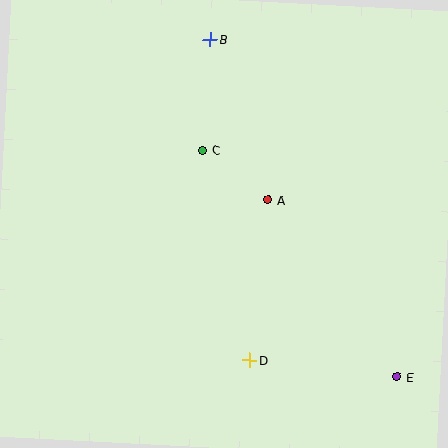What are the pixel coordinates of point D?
Point D is at (250, 360).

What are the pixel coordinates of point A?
Point A is at (268, 200).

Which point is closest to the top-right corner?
Point B is closest to the top-right corner.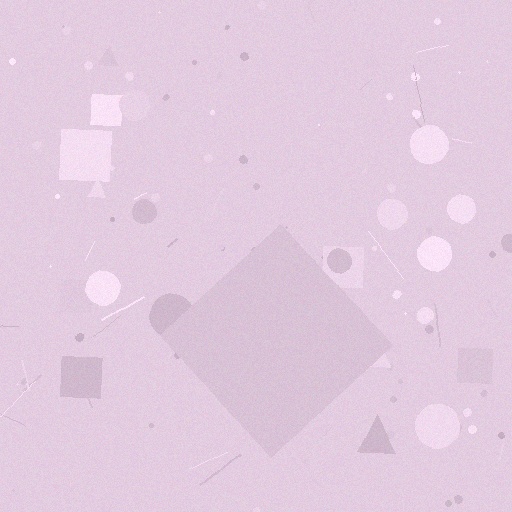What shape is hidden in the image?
A diamond is hidden in the image.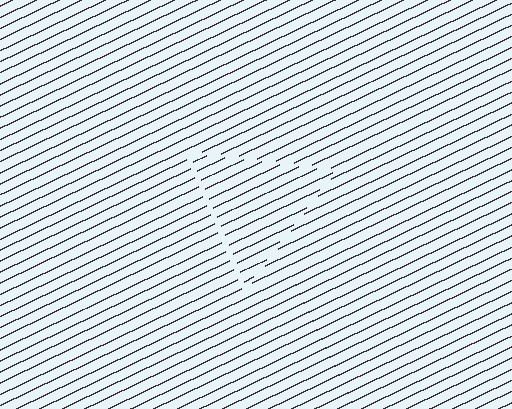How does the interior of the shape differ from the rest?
The interior of the shape contains the same grating, shifted by half a period — the contour is defined by the phase discontinuity where line-ends from the inner and outer gratings abut.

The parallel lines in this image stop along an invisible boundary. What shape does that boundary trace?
An illusory triangle. The interior of the shape contains the same grating, shifted by half a period — the contour is defined by the phase discontinuity where line-ends from the inner and outer gratings abut.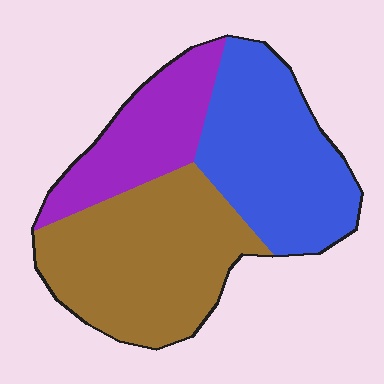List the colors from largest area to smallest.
From largest to smallest: brown, blue, purple.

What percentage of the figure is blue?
Blue covers around 35% of the figure.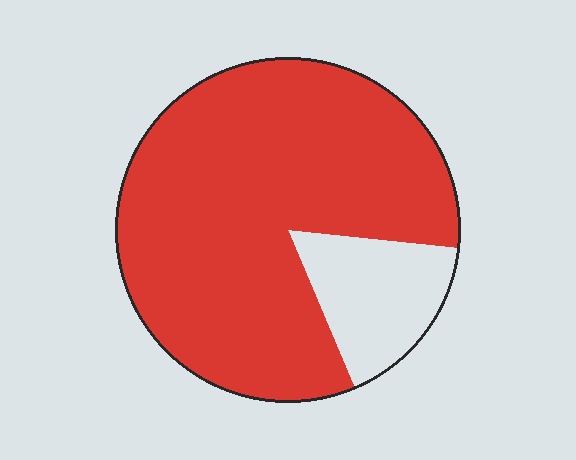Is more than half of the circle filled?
Yes.